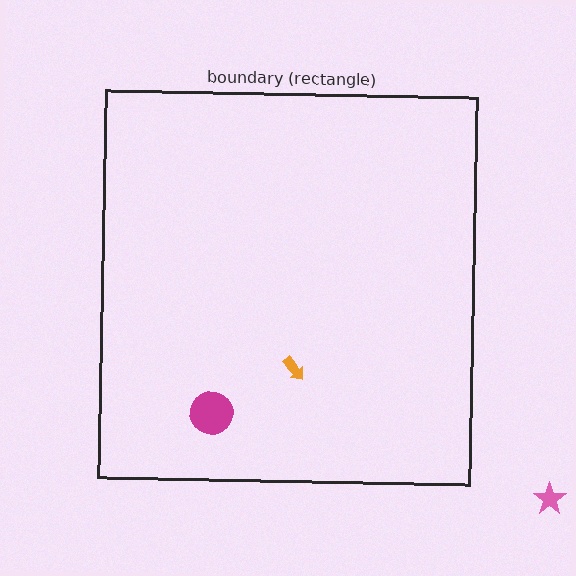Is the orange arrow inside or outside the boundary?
Inside.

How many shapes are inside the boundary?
2 inside, 1 outside.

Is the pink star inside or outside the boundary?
Outside.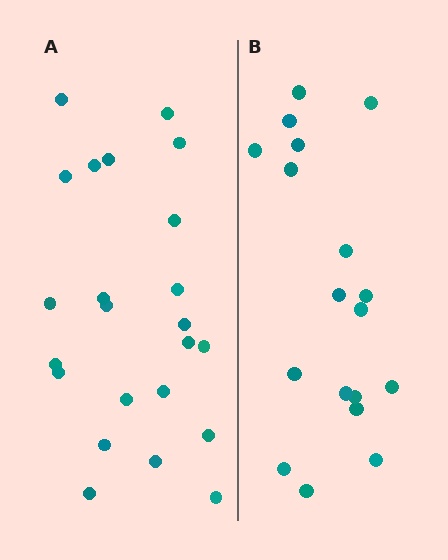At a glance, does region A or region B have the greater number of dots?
Region A (the left region) has more dots.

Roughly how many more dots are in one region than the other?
Region A has about 5 more dots than region B.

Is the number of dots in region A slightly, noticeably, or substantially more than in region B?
Region A has noticeably more, but not dramatically so. The ratio is roughly 1.3 to 1.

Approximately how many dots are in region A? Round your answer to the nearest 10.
About 20 dots. (The exact count is 23, which rounds to 20.)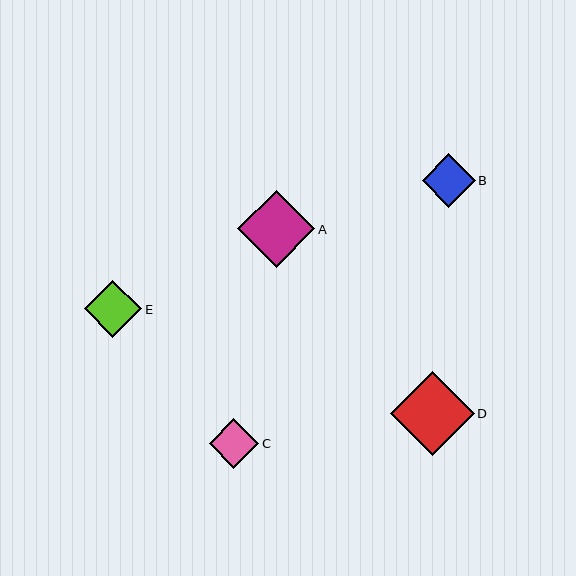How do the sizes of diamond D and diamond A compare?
Diamond D and diamond A are approximately the same size.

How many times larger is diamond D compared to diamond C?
Diamond D is approximately 1.7 times the size of diamond C.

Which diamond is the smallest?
Diamond C is the smallest with a size of approximately 50 pixels.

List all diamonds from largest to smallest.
From largest to smallest: D, A, E, B, C.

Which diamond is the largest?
Diamond D is the largest with a size of approximately 84 pixels.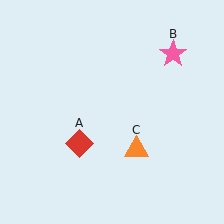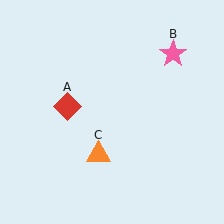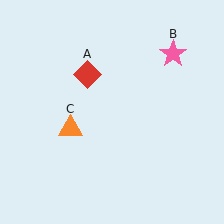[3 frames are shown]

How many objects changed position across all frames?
2 objects changed position: red diamond (object A), orange triangle (object C).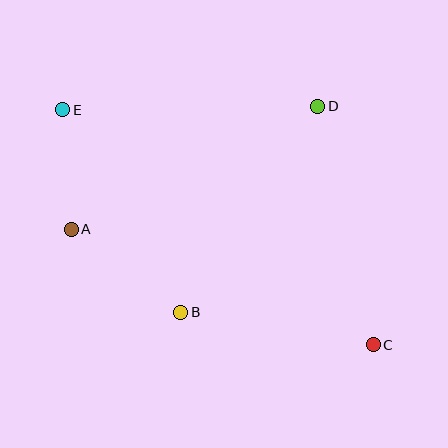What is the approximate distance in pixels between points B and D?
The distance between B and D is approximately 247 pixels.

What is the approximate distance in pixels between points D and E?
The distance between D and E is approximately 255 pixels.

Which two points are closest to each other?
Points A and E are closest to each other.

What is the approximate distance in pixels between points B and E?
The distance between B and E is approximately 234 pixels.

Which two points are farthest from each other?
Points C and E are farthest from each other.